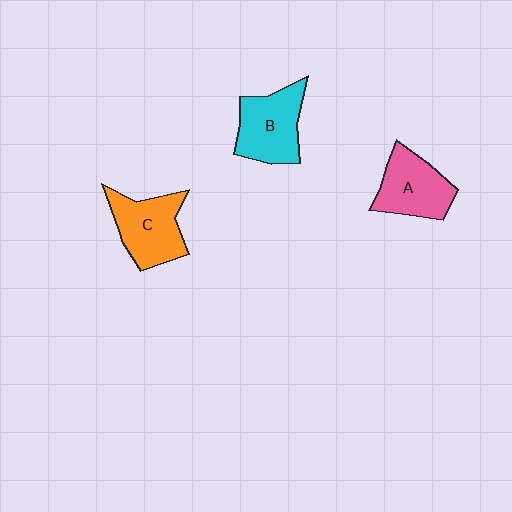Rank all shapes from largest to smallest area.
From largest to smallest: B (cyan), C (orange), A (pink).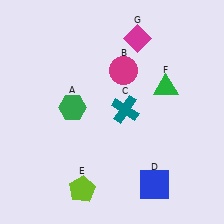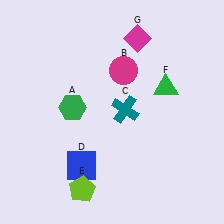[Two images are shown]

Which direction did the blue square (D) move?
The blue square (D) moved left.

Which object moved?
The blue square (D) moved left.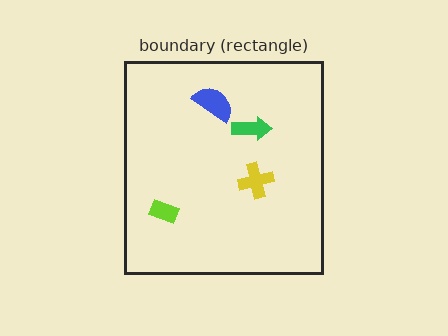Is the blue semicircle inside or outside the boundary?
Inside.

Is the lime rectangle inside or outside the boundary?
Inside.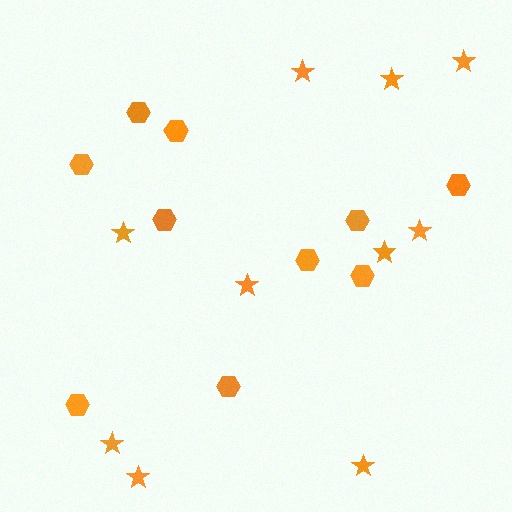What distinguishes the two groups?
There are 2 groups: one group of stars (10) and one group of hexagons (10).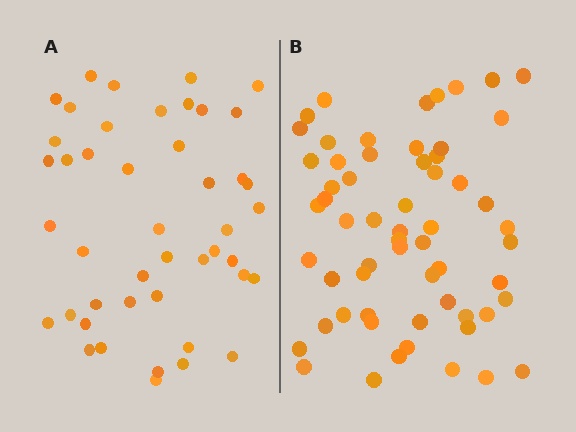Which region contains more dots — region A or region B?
Region B (the right region) has more dots.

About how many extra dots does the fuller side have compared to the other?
Region B has approximately 15 more dots than region A.